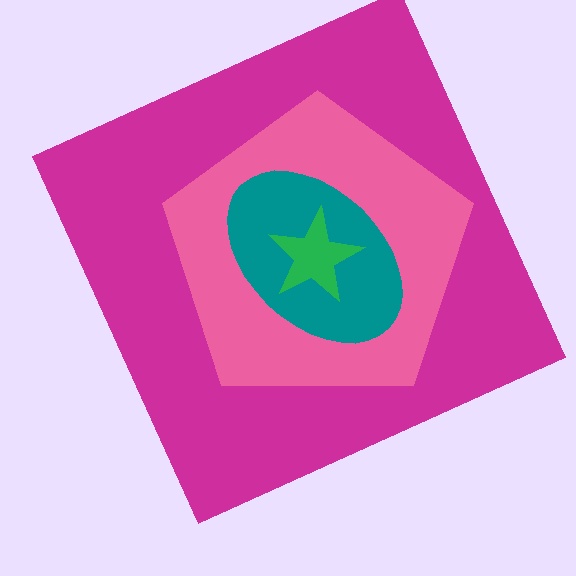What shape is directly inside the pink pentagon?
The teal ellipse.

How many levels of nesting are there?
4.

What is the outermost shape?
The magenta square.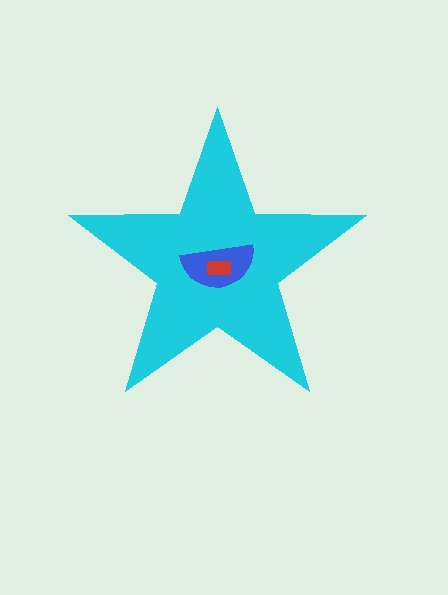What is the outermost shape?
The cyan star.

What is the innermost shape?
The red rectangle.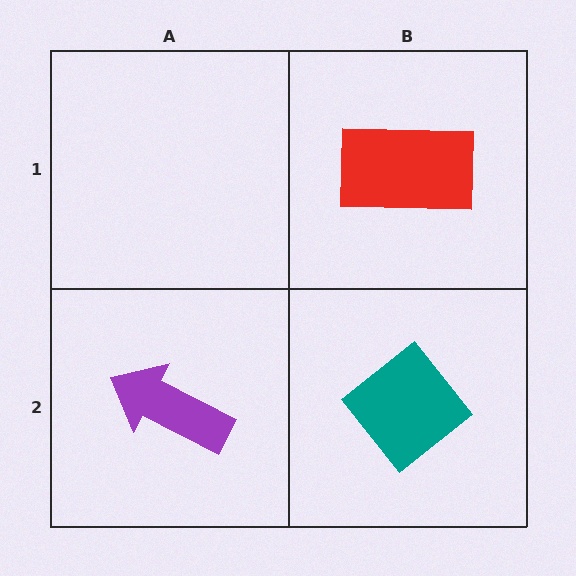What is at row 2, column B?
A teal diamond.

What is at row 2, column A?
A purple arrow.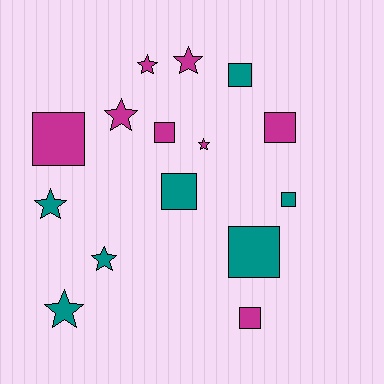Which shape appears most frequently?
Square, with 8 objects.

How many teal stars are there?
There are 3 teal stars.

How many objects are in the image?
There are 15 objects.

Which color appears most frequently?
Magenta, with 8 objects.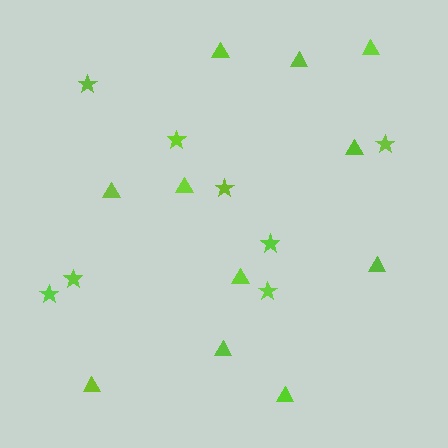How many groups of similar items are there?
There are 2 groups: one group of triangles (11) and one group of stars (8).